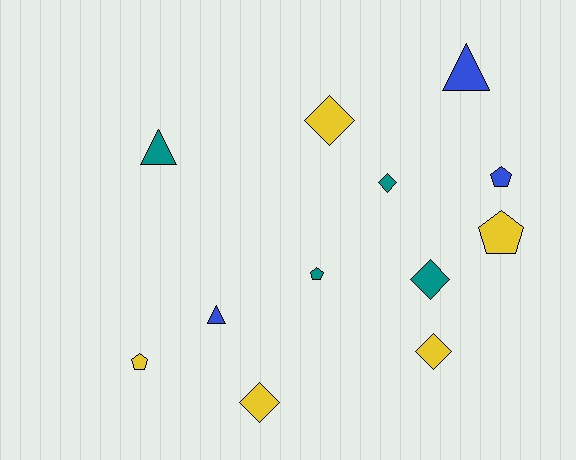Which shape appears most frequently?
Diamond, with 5 objects.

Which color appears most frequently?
Yellow, with 5 objects.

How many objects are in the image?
There are 12 objects.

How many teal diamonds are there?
There are 2 teal diamonds.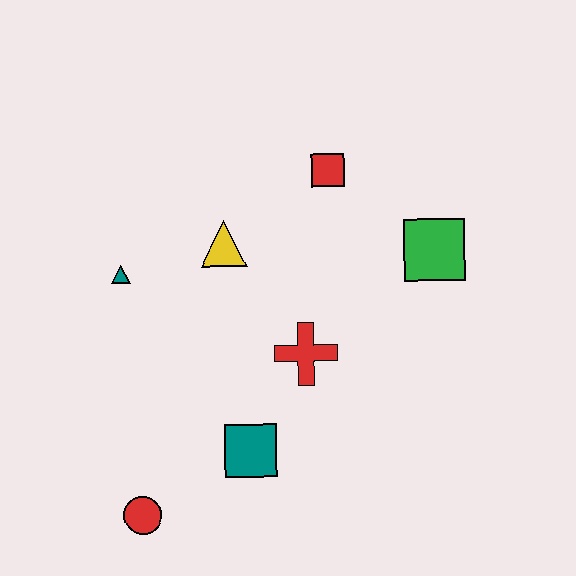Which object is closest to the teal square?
The red cross is closest to the teal square.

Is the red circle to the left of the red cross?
Yes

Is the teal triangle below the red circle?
No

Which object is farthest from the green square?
The red circle is farthest from the green square.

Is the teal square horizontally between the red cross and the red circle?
Yes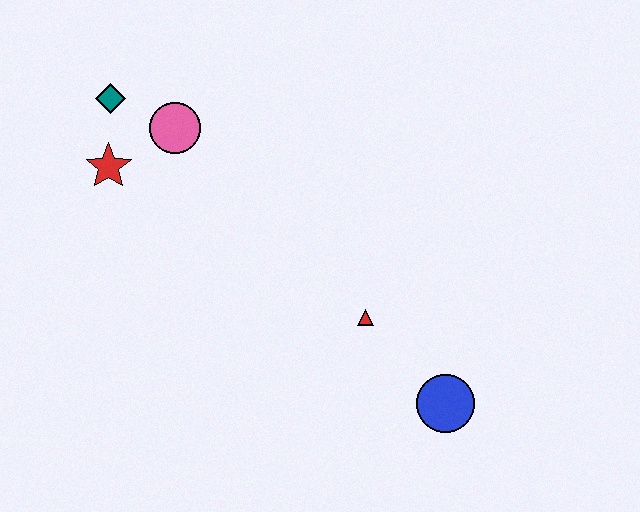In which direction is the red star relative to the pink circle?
The red star is to the left of the pink circle.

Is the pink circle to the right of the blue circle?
No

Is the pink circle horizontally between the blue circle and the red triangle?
No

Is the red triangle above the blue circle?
Yes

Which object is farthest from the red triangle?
The teal diamond is farthest from the red triangle.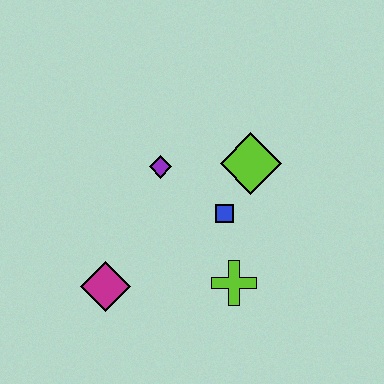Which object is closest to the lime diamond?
The blue square is closest to the lime diamond.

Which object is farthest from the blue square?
The magenta diamond is farthest from the blue square.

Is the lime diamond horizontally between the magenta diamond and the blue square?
No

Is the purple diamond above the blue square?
Yes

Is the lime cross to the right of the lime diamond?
No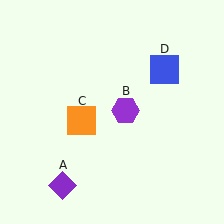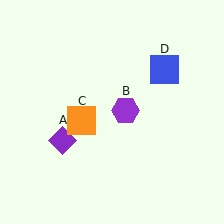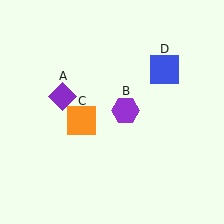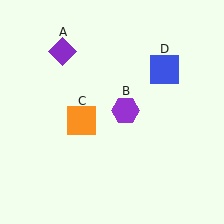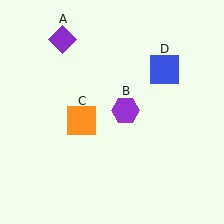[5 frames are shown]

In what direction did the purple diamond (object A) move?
The purple diamond (object A) moved up.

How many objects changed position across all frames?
1 object changed position: purple diamond (object A).